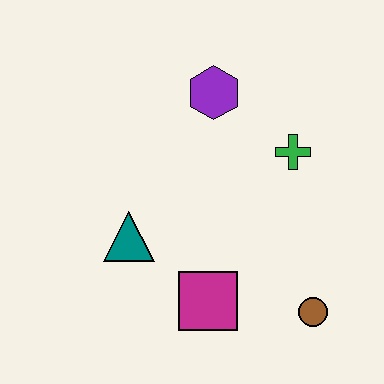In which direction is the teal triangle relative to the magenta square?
The teal triangle is to the left of the magenta square.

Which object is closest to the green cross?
The purple hexagon is closest to the green cross.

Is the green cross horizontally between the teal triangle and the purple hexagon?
No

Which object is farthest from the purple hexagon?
The brown circle is farthest from the purple hexagon.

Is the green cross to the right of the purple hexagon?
Yes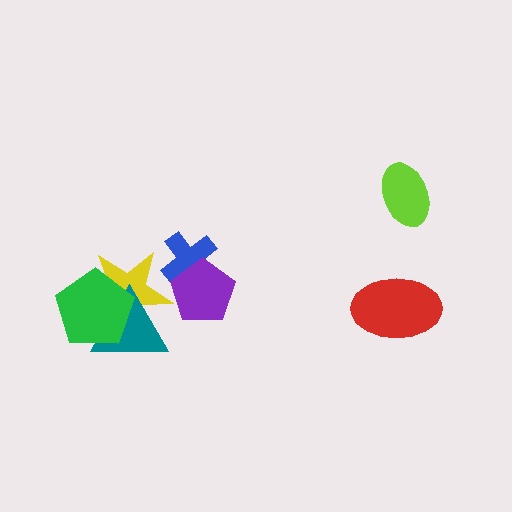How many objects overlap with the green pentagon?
2 objects overlap with the green pentagon.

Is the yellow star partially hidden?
Yes, it is partially covered by another shape.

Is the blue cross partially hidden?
Yes, it is partially covered by another shape.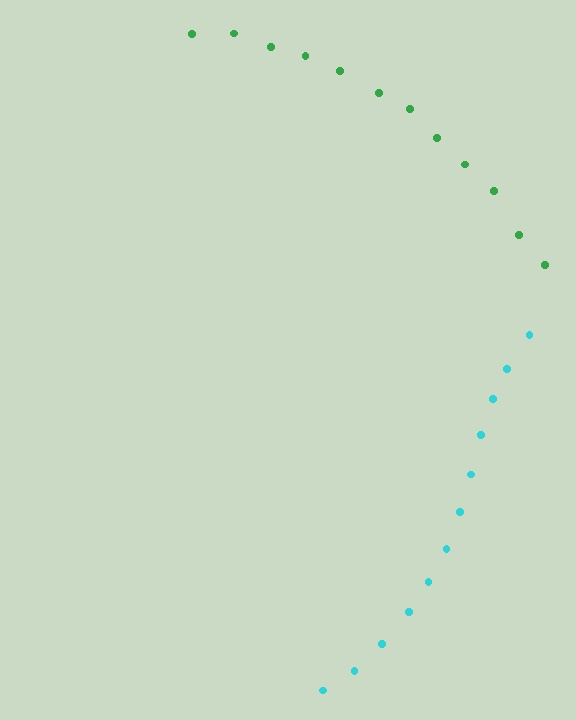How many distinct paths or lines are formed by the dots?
There are 2 distinct paths.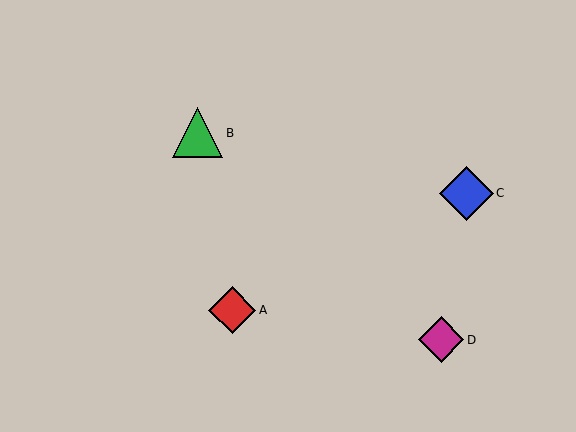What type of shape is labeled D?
Shape D is a magenta diamond.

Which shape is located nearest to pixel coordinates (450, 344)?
The magenta diamond (labeled D) at (441, 340) is nearest to that location.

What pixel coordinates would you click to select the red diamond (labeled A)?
Click at (232, 310) to select the red diamond A.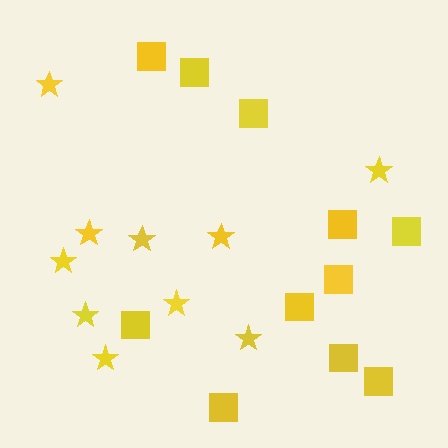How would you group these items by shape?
There are 2 groups: one group of stars (10) and one group of squares (11).